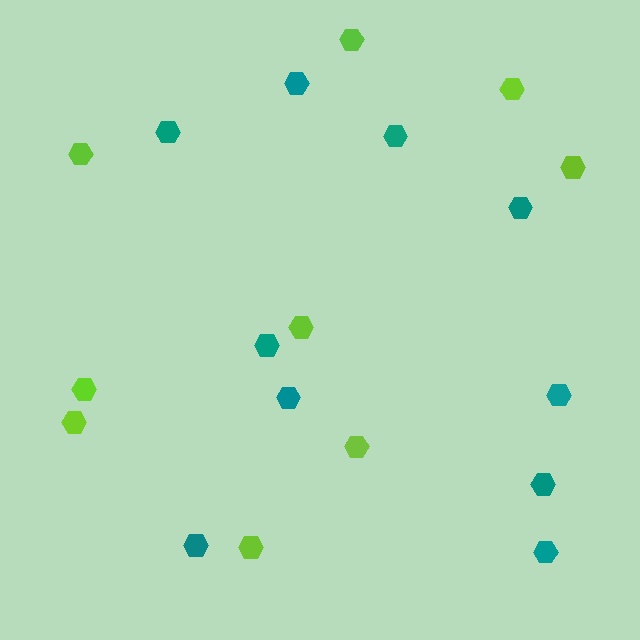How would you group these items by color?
There are 2 groups: one group of lime hexagons (9) and one group of teal hexagons (10).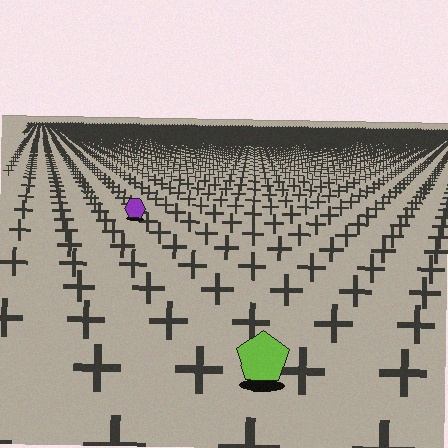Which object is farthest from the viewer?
The purple hexagon is farthest from the viewer. It appears smaller and the ground texture around it is denser.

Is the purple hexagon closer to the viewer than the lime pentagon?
No. The lime pentagon is closer — you can tell from the texture gradient: the ground texture is coarser near it.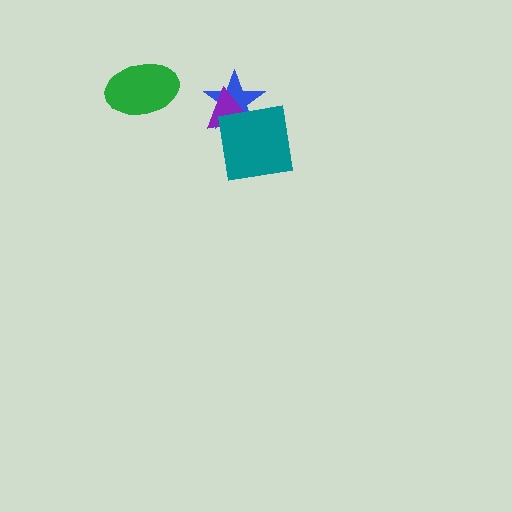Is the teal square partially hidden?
No, no other shape covers it.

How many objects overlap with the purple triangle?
2 objects overlap with the purple triangle.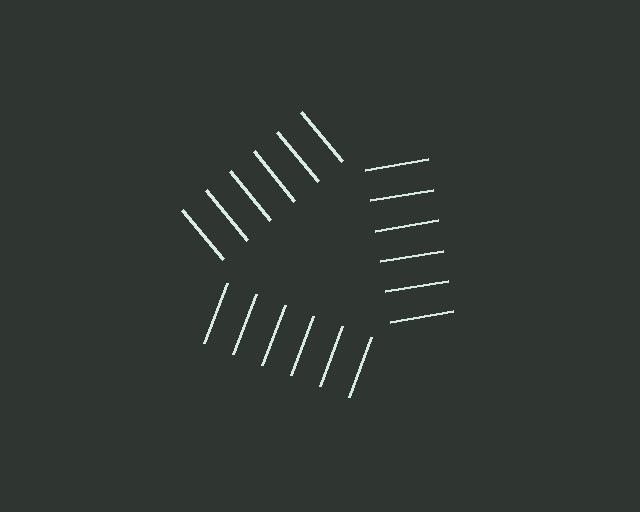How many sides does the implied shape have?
3 sides — the line-ends trace a triangle.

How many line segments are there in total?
18 — 6 along each of the 3 edges.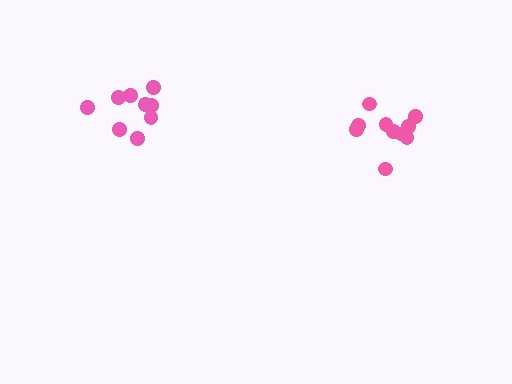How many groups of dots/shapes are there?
There are 2 groups.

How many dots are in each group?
Group 1: 9 dots, Group 2: 10 dots (19 total).